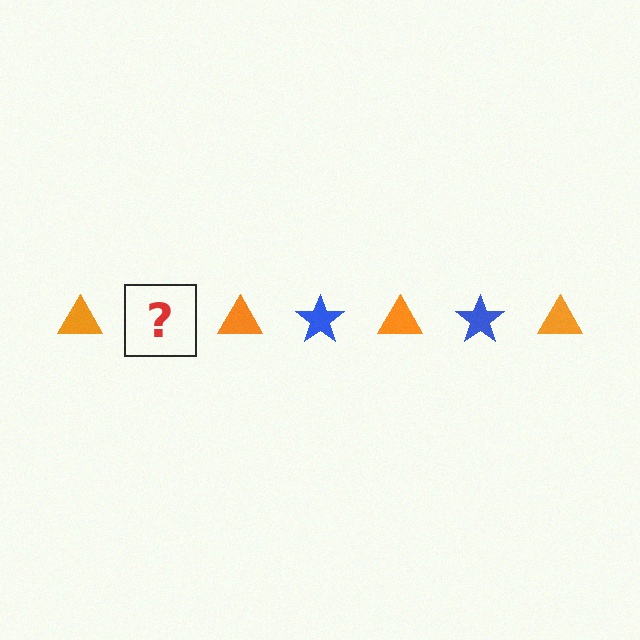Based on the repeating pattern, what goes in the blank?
The blank should be a blue star.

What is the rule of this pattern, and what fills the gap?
The rule is that the pattern alternates between orange triangle and blue star. The gap should be filled with a blue star.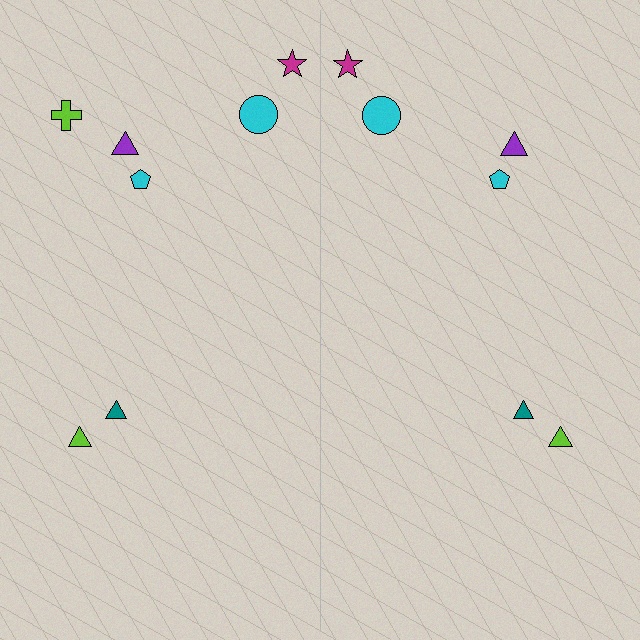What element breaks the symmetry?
A lime cross is missing from the right side.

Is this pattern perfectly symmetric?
No, the pattern is not perfectly symmetric. A lime cross is missing from the right side.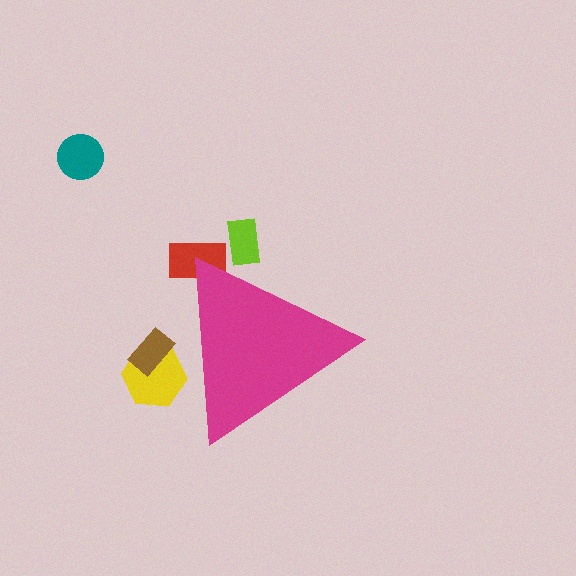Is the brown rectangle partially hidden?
Yes, the brown rectangle is partially hidden behind the magenta triangle.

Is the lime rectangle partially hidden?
Yes, the lime rectangle is partially hidden behind the magenta triangle.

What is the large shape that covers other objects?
A magenta triangle.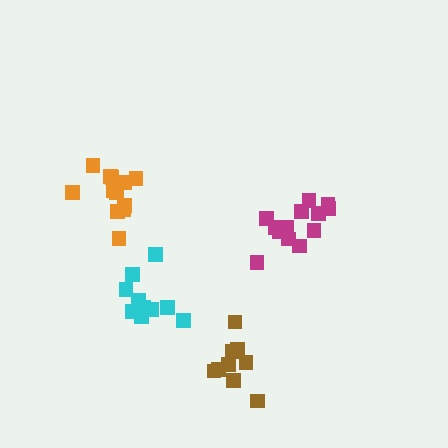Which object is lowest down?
The brown cluster is bottommost.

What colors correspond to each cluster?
The clusters are colored: cyan, magenta, brown, orange.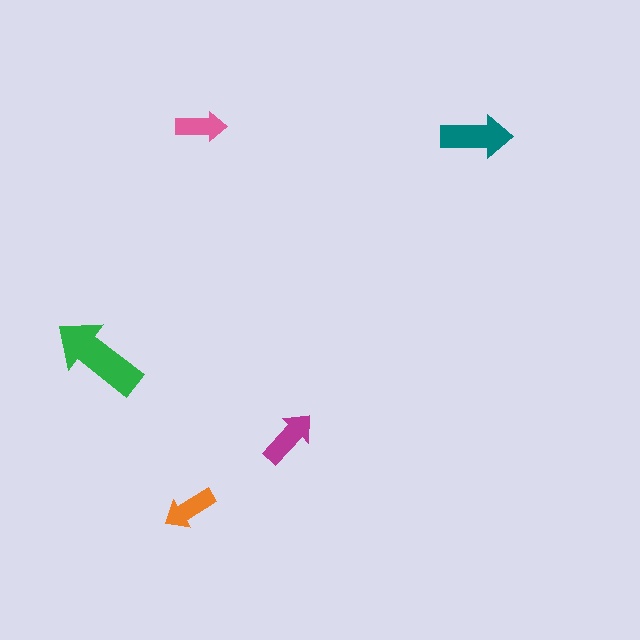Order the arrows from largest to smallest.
the green one, the teal one, the magenta one, the orange one, the pink one.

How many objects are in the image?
There are 5 objects in the image.